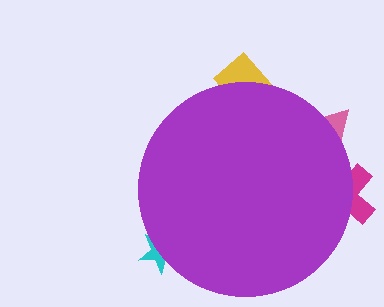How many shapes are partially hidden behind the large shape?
5 shapes are partially hidden.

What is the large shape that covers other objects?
A purple circle.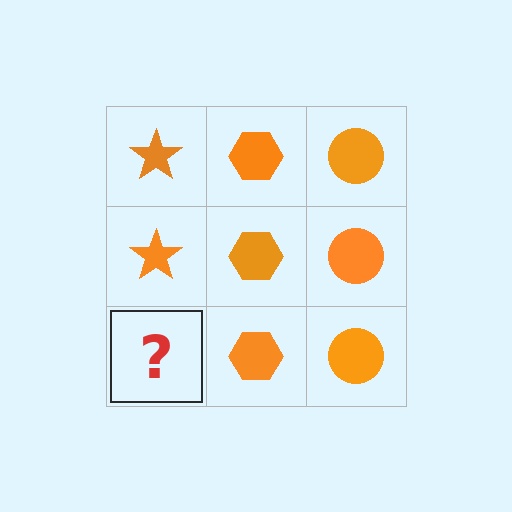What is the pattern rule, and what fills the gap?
The rule is that each column has a consistent shape. The gap should be filled with an orange star.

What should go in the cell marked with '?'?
The missing cell should contain an orange star.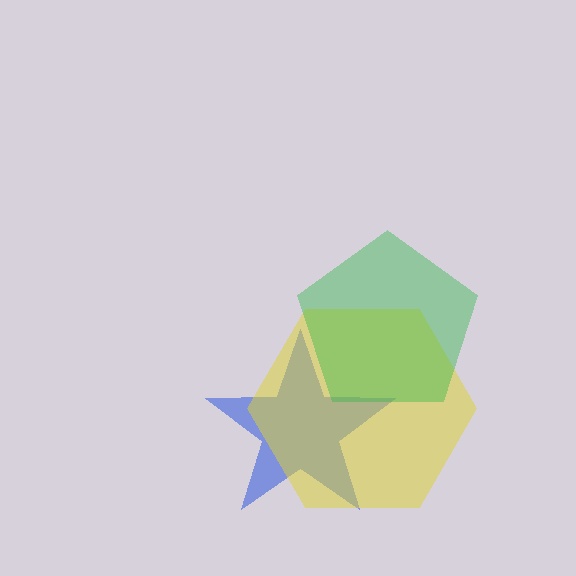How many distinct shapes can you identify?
There are 3 distinct shapes: a blue star, a yellow hexagon, a green pentagon.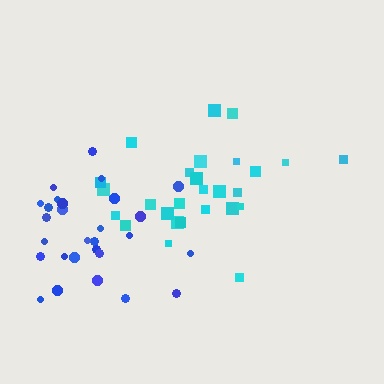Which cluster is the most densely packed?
Blue.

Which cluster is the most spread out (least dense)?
Cyan.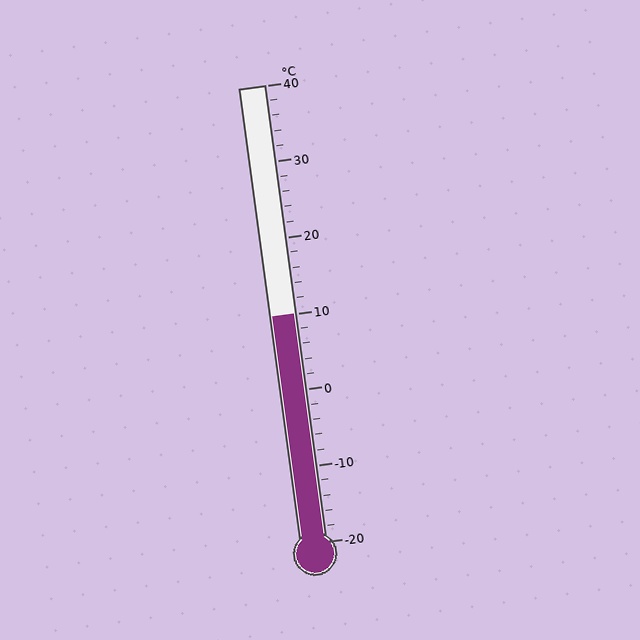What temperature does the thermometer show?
The thermometer shows approximately 10°C.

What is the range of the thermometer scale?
The thermometer scale ranges from -20°C to 40°C.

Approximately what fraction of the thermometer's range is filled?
The thermometer is filled to approximately 50% of its range.